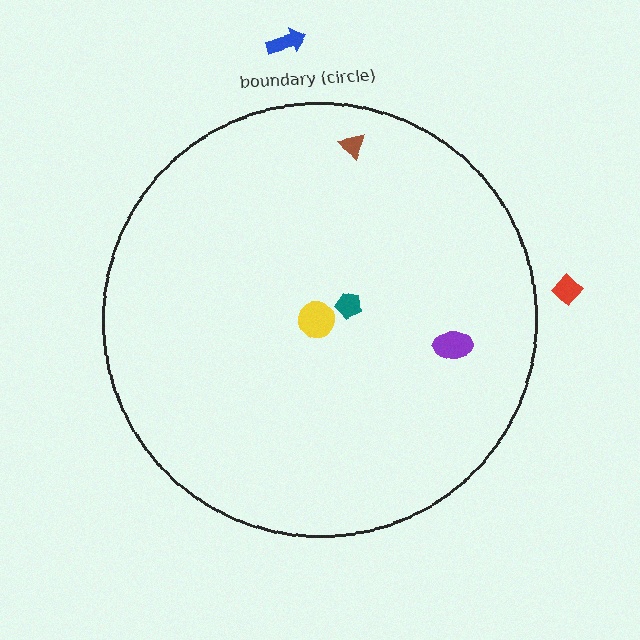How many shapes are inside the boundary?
4 inside, 2 outside.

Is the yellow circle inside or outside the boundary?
Inside.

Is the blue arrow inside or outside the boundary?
Outside.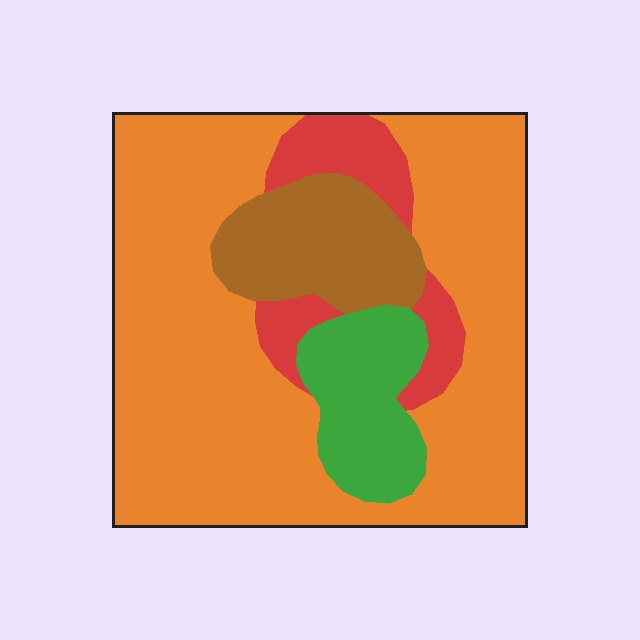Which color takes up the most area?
Orange, at roughly 65%.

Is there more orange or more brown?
Orange.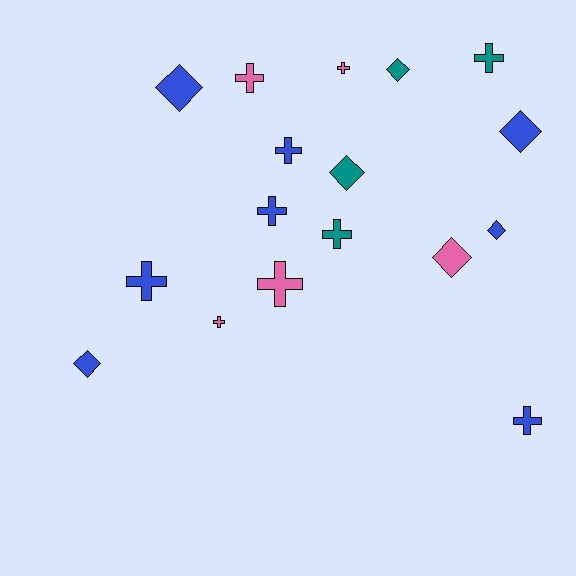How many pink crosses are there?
There are 4 pink crosses.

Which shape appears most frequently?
Cross, with 10 objects.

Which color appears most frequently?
Blue, with 8 objects.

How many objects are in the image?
There are 17 objects.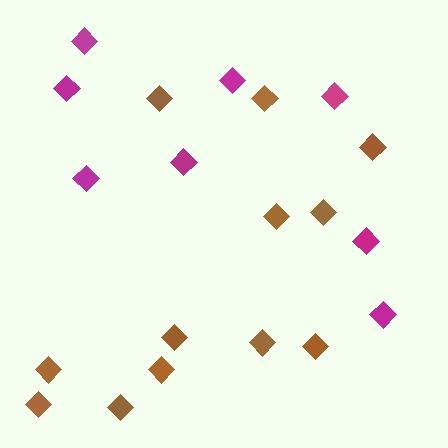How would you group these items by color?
There are 2 groups: one group of magenta diamonds (8) and one group of brown diamonds (12).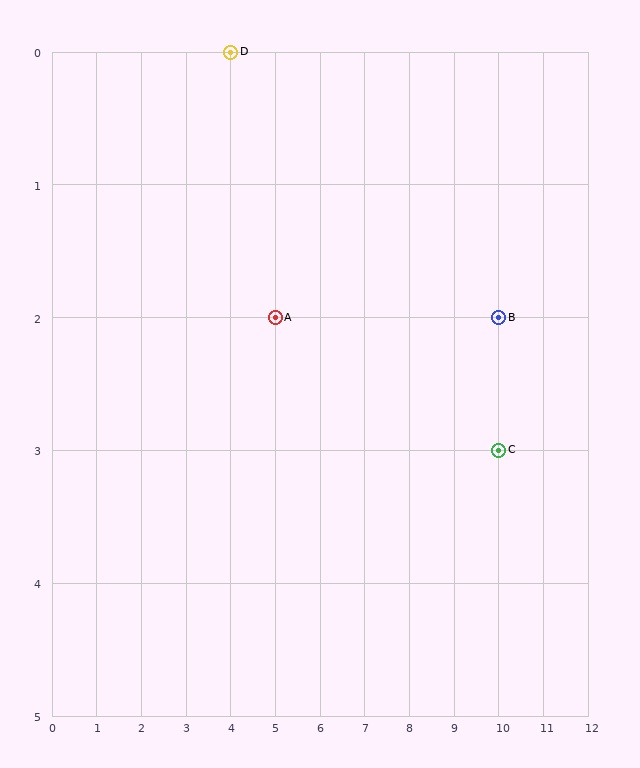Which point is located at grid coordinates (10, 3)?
Point C is at (10, 3).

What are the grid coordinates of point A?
Point A is at grid coordinates (5, 2).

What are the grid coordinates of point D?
Point D is at grid coordinates (4, 0).